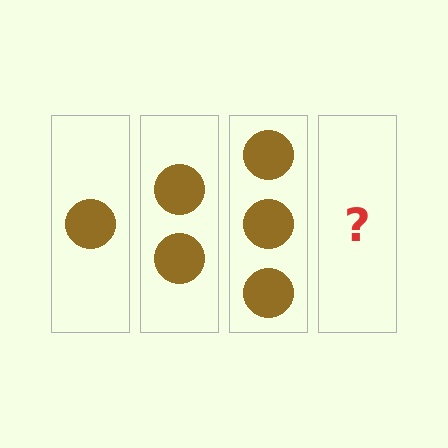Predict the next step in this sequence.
The next step is 4 circles.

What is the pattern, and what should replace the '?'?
The pattern is that each step adds one more circle. The '?' should be 4 circles.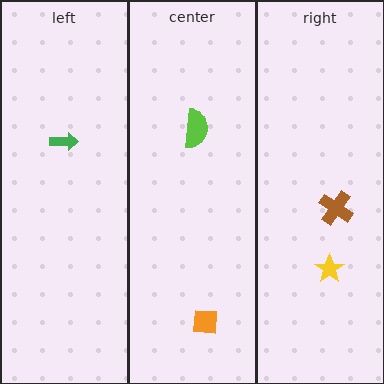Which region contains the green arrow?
The left region.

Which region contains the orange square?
The center region.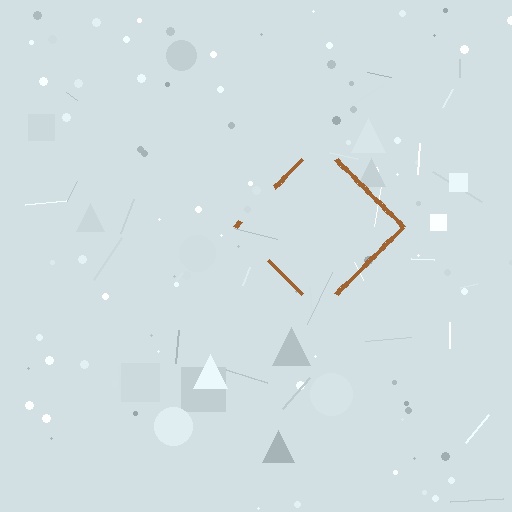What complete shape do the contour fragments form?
The contour fragments form a diamond.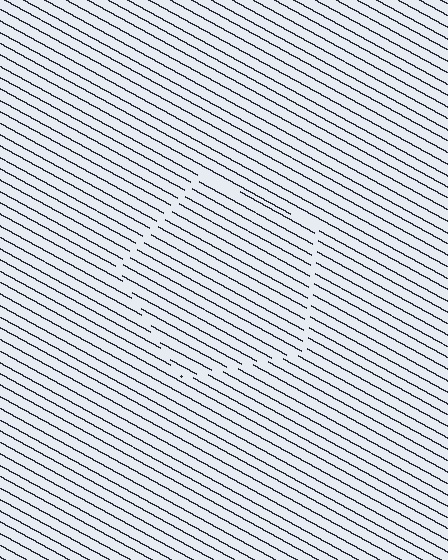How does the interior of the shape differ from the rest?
The interior of the shape contains the same grating, shifted by half a period — the contour is defined by the phase discontinuity where line-ends from the inner and outer gratings abut.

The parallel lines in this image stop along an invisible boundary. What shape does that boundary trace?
An illusory pentagon. The interior of the shape contains the same grating, shifted by half a period — the contour is defined by the phase discontinuity where line-ends from the inner and outer gratings abut.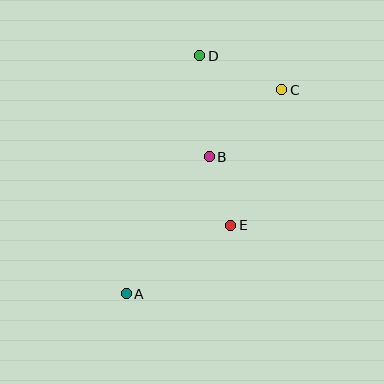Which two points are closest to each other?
Points B and E are closest to each other.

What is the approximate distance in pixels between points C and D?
The distance between C and D is approximately 89 pixels.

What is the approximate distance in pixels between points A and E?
The distance between A and E is approximately 125 pixels.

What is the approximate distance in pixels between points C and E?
The distance between C and E is approximately 145 pixels.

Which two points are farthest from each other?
Points A and C are farthest from each other.